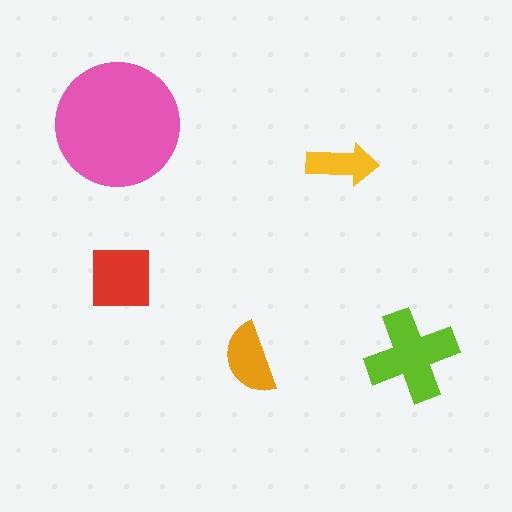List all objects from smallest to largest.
The yellow arrow, the orange semicircle, the red square, the lime cross, the pink circle.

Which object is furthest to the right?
The lime cross is rightmost.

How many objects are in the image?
There are 5 objects in the image.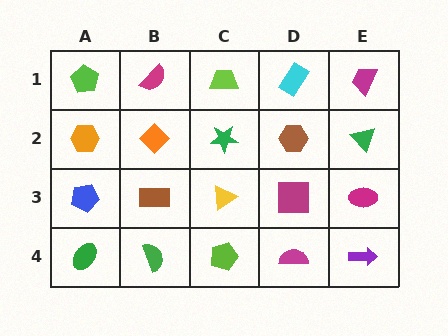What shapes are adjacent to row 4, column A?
A blue pentagon (row 3, column A), a green semicircle (row 4, column B).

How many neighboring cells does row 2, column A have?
3.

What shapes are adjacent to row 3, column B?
An orange diamond (row 2, column B), a green semicircle (row 4, column B), a blue pentagon (row 3, column A), a yellow triangle (row 3, column C).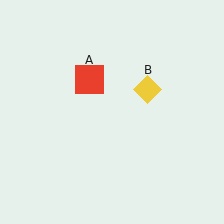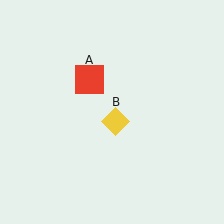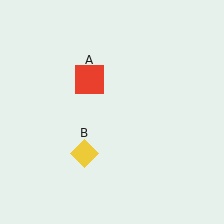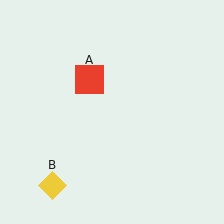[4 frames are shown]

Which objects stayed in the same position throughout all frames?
Red square (object A) remained stationary.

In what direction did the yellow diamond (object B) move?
The yellow diamond (object B) moved down and to the left.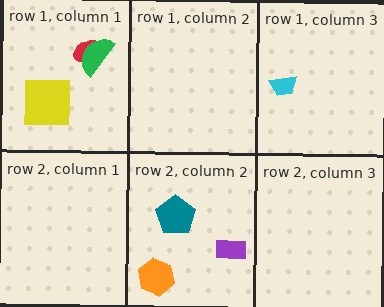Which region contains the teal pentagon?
The row 2, column 2 region.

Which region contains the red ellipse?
The row 1, column 1 region.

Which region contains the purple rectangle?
The row 2, column 2 region.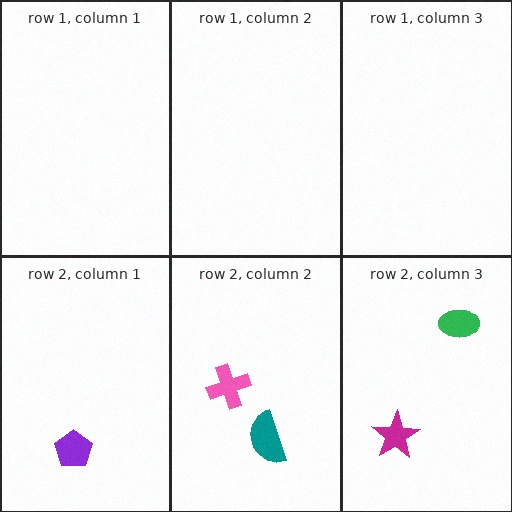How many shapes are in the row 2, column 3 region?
2.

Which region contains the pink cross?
The row 2, column 2 region.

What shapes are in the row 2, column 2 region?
The pink cross, the teal semicircle.